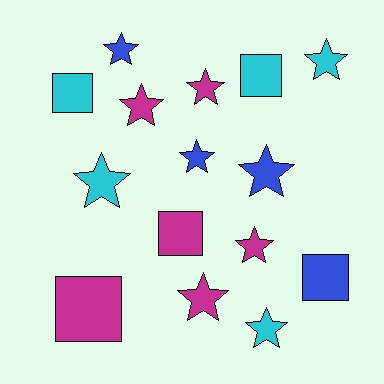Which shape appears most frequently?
Star, with 10 objects.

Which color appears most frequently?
Magenta, with 6 objects.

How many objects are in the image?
There are 15 objects.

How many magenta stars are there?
There are 4 magenta stars.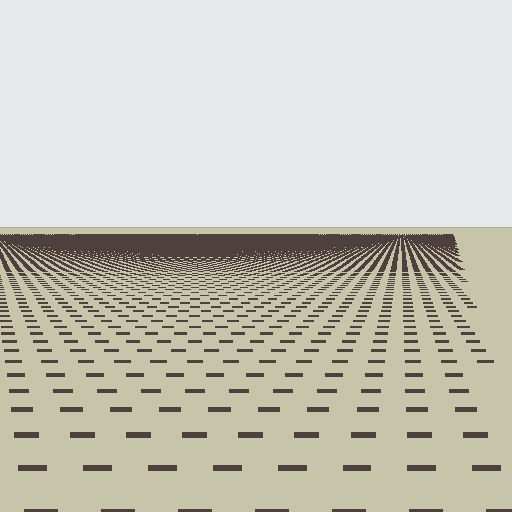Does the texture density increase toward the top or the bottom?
Density increases toward the top.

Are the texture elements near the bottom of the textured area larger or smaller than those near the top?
Larger. Near the bottom, elements are closer to the viewer and appear at a bigger on-screen size.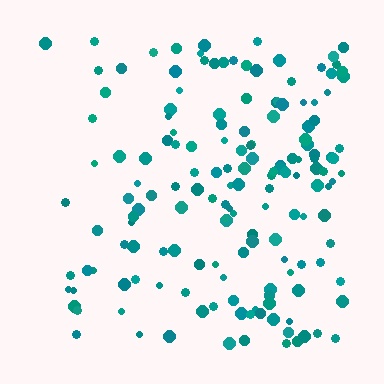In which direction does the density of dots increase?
From left to right, with the right side densest.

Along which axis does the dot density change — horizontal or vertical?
Horizontal.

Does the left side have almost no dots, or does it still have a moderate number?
Still a moderate number, just noticeably fewer than the right.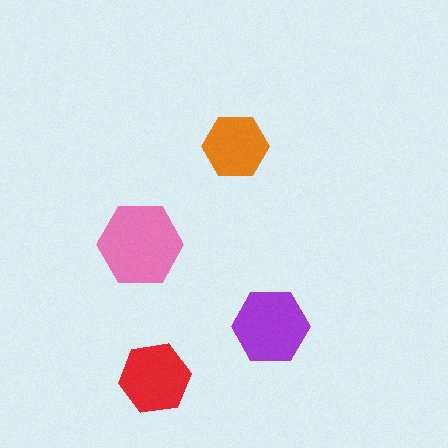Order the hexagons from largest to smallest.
the pink one, the purple one, the red one, the orange one.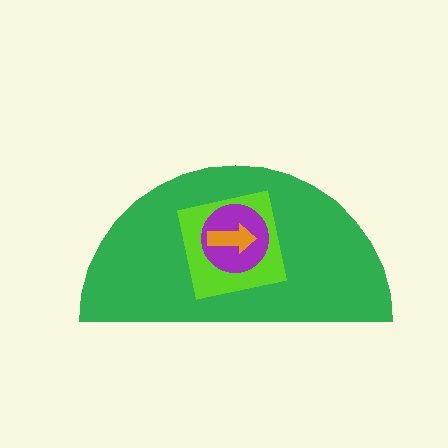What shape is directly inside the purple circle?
The orange arrow.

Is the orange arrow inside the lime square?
Yes.